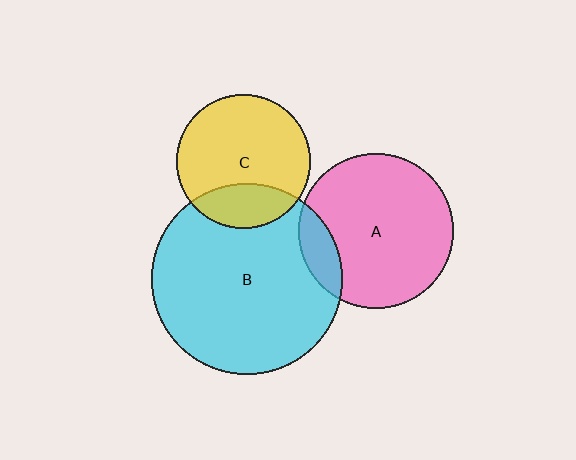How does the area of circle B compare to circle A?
Approximately 1.5 times.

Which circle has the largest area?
Circle B (cyan).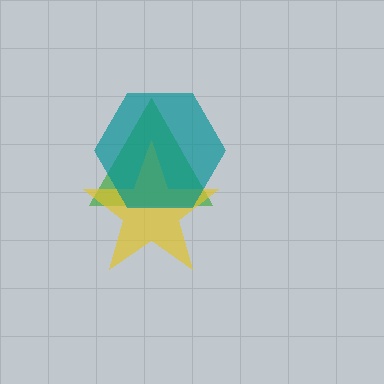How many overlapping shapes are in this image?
There are 3 overlapping shapes in the image.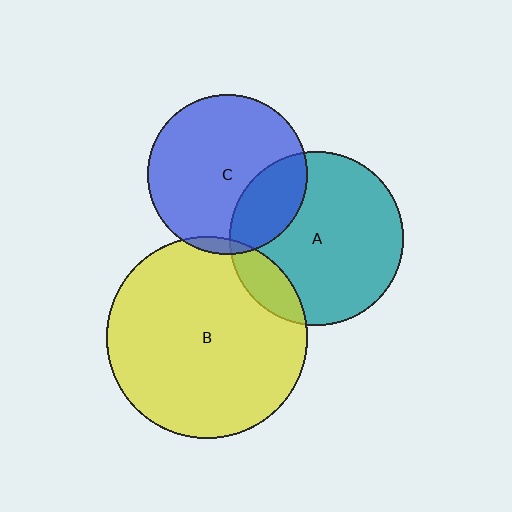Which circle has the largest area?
Circle B (yellow).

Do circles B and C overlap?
Yes.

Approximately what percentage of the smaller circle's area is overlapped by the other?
Approximately 5%.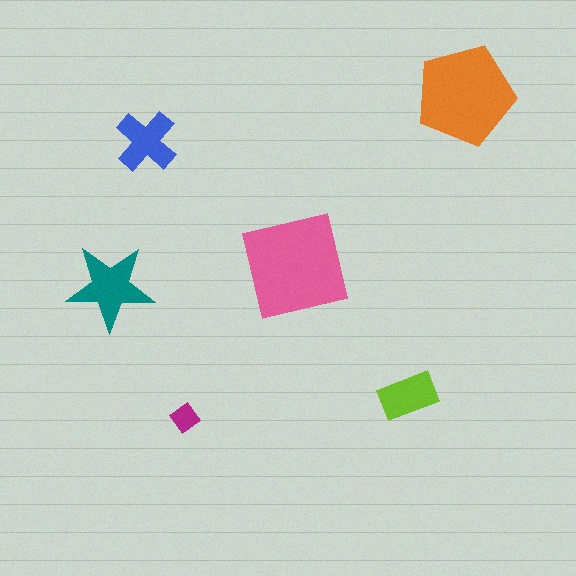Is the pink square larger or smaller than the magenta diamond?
Larger.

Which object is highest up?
The orange pentagon is topmost.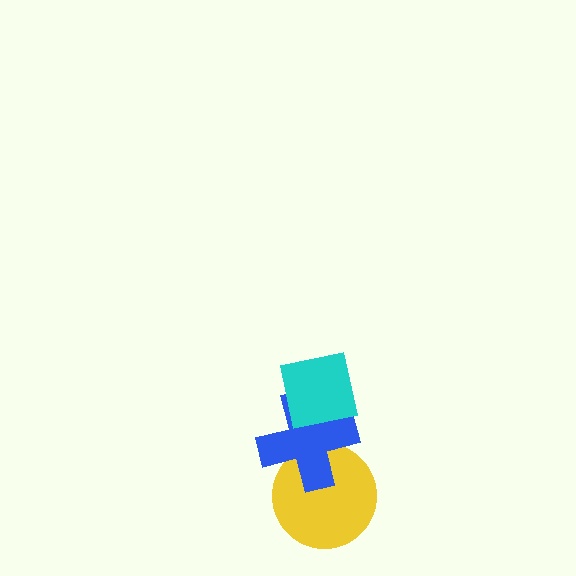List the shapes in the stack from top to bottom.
From top to bottom: the cyan square, the blue cross, the yellow circle.